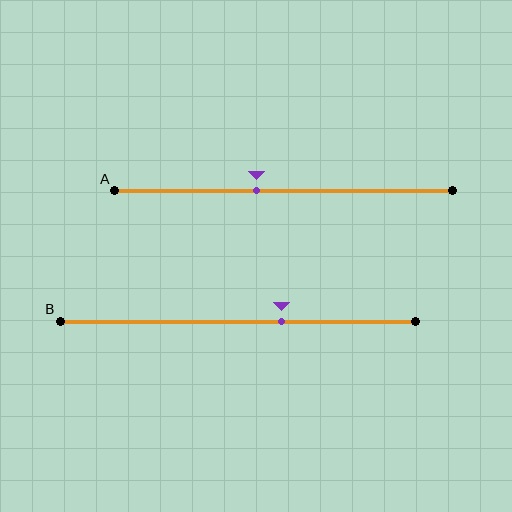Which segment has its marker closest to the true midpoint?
Segment A has its marker closest to the true midpoint.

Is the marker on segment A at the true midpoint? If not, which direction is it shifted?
No, the marker on segment A is shifted to the left by about 8% of the segment length.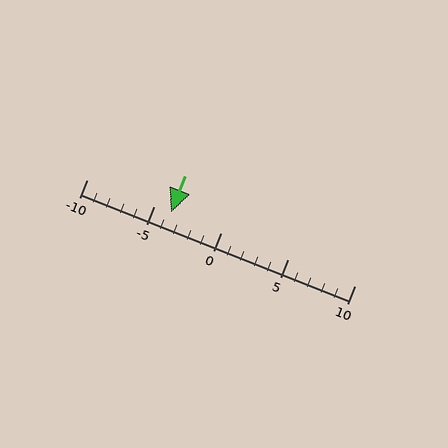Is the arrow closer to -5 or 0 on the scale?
The arrow is closer to -5.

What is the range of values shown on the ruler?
The ruler shows values from -10 to 10.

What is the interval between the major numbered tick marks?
The major tick marks are spaced 5 units apart.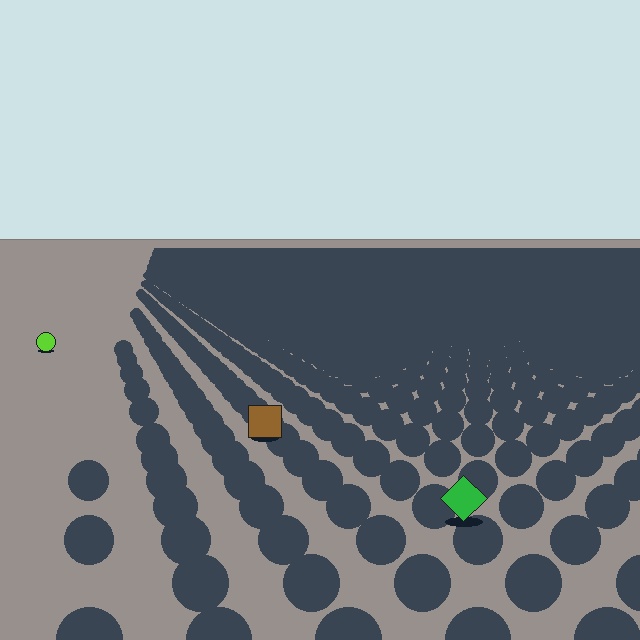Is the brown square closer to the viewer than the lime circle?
Yes. The brown square is closer — you can tell from the texture gradient: the ground texture is coarser near it.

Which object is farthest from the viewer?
The lime circle is farthest from the viewer. It appears smaller and the ground texture around it is denser.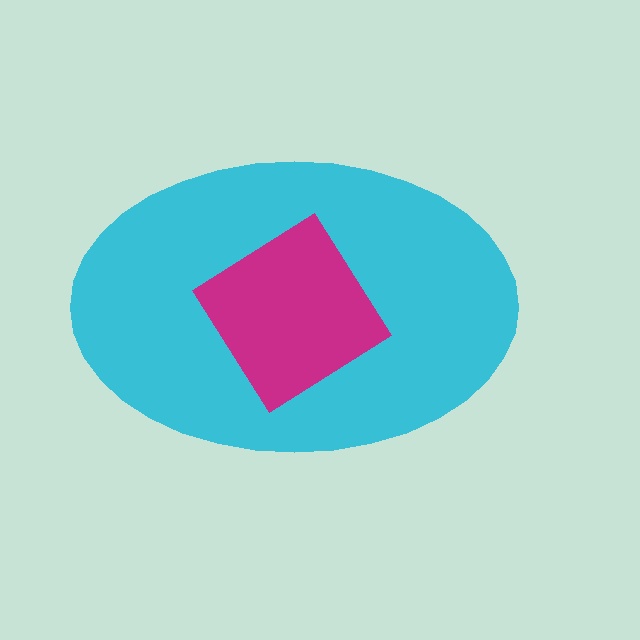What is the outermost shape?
The cyan ellipse.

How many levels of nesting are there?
2.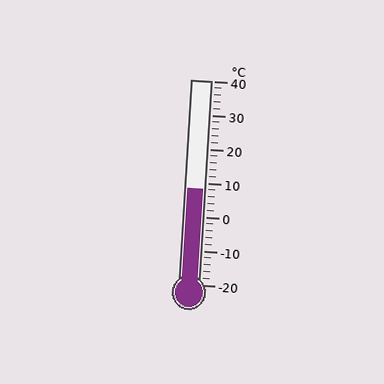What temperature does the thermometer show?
The thermometer shows approximately 8°C.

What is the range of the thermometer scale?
The thermometer scale ranges from -20°C to 40°C.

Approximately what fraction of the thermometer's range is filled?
The thermometer is filled to approximately 45% of its range.